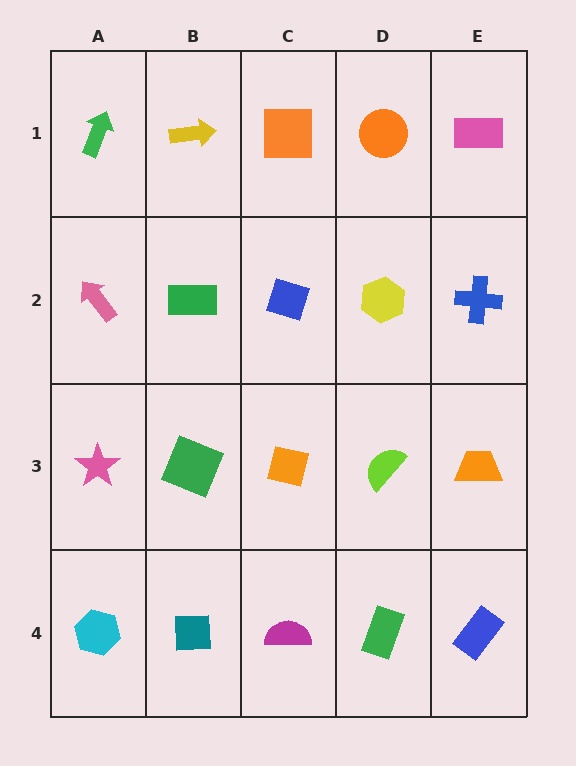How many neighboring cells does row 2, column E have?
3.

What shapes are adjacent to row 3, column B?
A green rectangle (row 2, column B), a teal square (row 4, column B), a pink star (row 3, column A), an orange square (row 3, column C).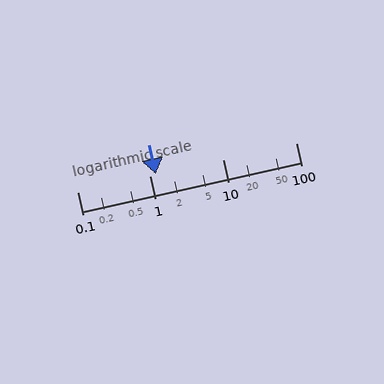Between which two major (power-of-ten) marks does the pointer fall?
The pointer is between 1 and 10.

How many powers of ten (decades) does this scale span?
The scale spans 3 decades, from 0.1 to 100.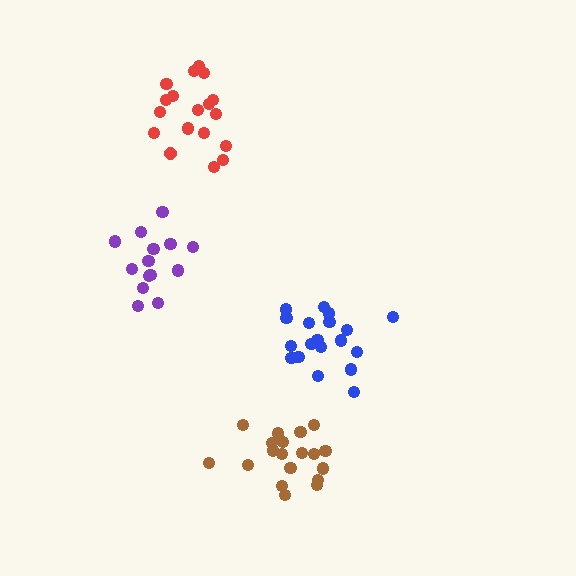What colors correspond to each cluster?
The clusters are colored: red, blue, brown, purple.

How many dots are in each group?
Group 1: 18 dots, Group 2: 20 dots, Group 3: 19 dots, Group 4: 14 dots (71 total).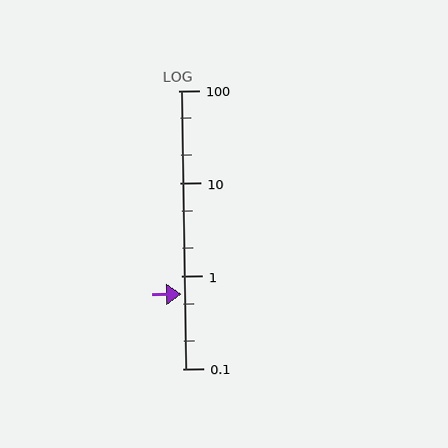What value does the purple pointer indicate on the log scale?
The pointer indicates approximately 0.64.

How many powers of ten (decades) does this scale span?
The scale spans 3 decades, from 0.1 to 100.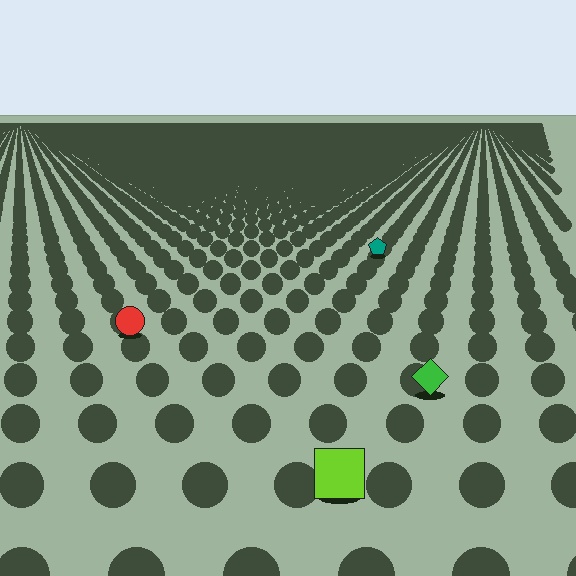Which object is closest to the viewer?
The lime square is closest. The texture marks near it are larger and more spread out.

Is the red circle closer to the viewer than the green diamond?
No. The green diamond is closer — you can tell from the texture gradient: the ground texture is coarser near it.